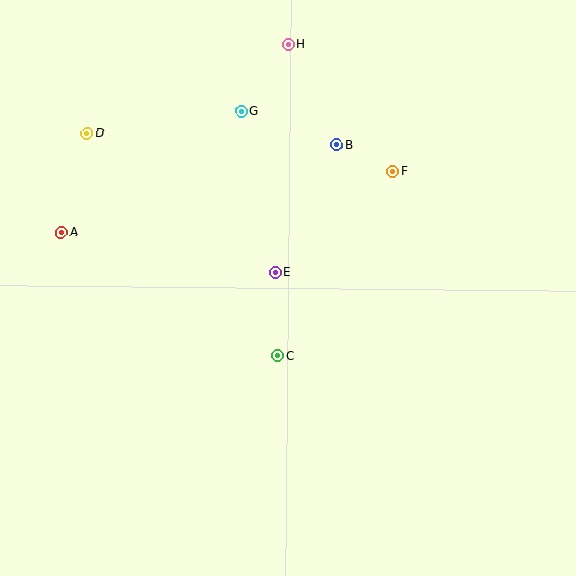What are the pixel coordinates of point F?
Point F is at (393, 171).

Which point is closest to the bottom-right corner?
Point C is closest to the bottom-right corner.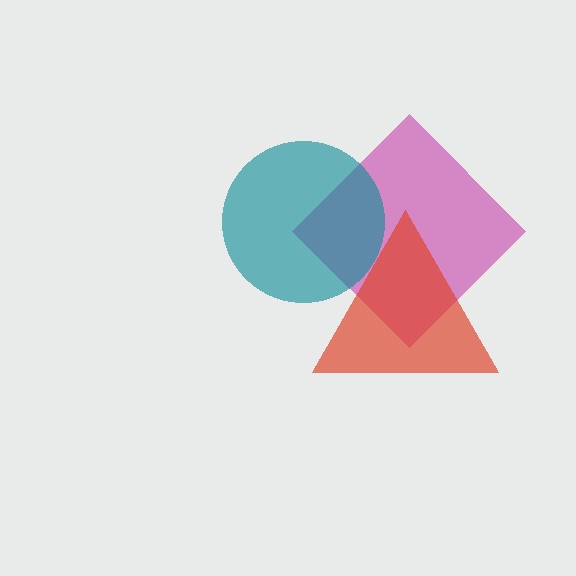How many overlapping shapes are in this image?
There are 3 overlapping shapes in the image.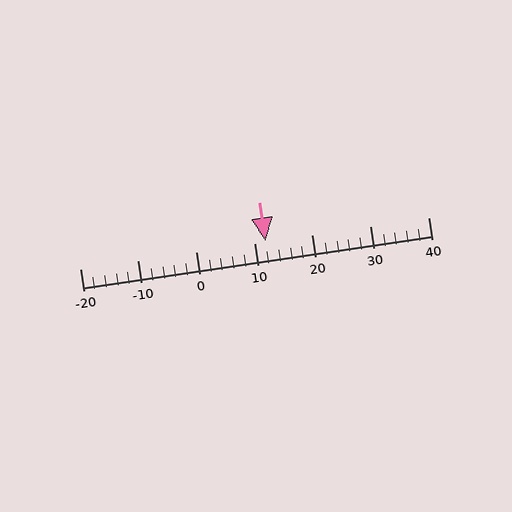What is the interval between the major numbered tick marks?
The major tick marks are spaced 10 units apart.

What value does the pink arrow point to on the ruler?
The pink arrow points to approximately 12.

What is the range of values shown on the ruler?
The ruler shows values from -20 to 40.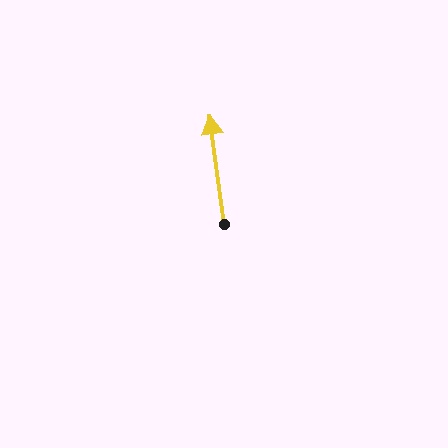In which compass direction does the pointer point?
North.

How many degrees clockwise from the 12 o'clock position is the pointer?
Approximately 353 degrees.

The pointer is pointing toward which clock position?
Roughly 12 o'clock.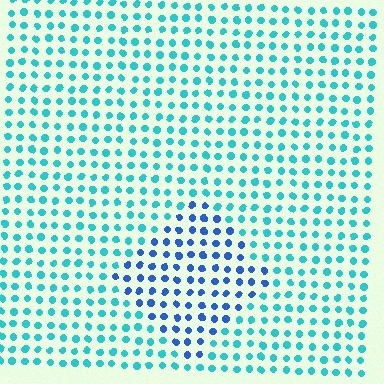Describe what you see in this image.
The image is filled with small cyan elements in a uniform arrangement. A diamond-shaped region is visible where the elements are tinted to a slightly different hue, forming a subtle color boundary.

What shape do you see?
I see a diamond.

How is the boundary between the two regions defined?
The boundary is defined purely by a slight shift in hue (about 40 degrees). Spacing, size, and orientation are identical on both sides.